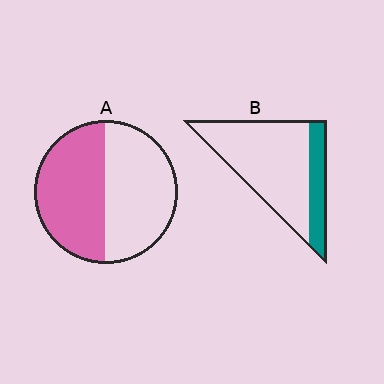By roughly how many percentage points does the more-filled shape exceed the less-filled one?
By roughly 25 percentage points (A over B).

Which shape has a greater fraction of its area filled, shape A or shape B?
Shape A.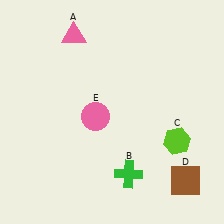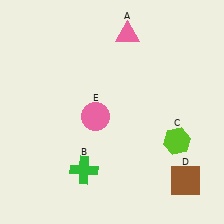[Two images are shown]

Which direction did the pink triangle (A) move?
The pink triangle (A) moved right.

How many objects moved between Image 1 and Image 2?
2 objects moved between the two images.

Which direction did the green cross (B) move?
The green cross (B) moved left.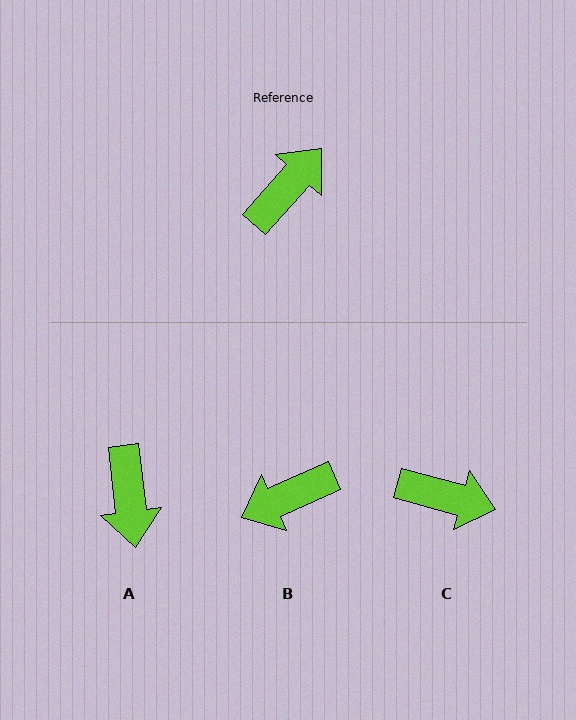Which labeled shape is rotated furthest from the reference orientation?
B, about 156 degrees away.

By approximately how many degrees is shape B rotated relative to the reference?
Approximately 156 degrees counter-clockwise.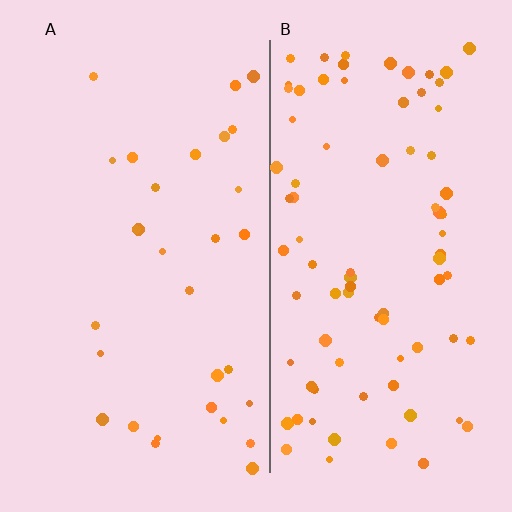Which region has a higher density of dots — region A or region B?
B (the right).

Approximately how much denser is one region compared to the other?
Approximately 2.8× — region B over region A.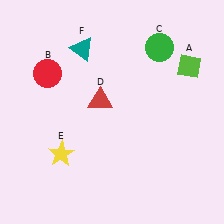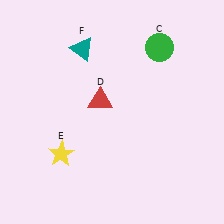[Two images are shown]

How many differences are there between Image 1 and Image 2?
There are 2 differences between the two images.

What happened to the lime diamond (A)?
The lime diamond (A) was removed in Image 2. It was in the top-right area of Image 1.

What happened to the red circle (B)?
The red circle (B) was removed in Image 2. It was in the top-left area of Image 1.